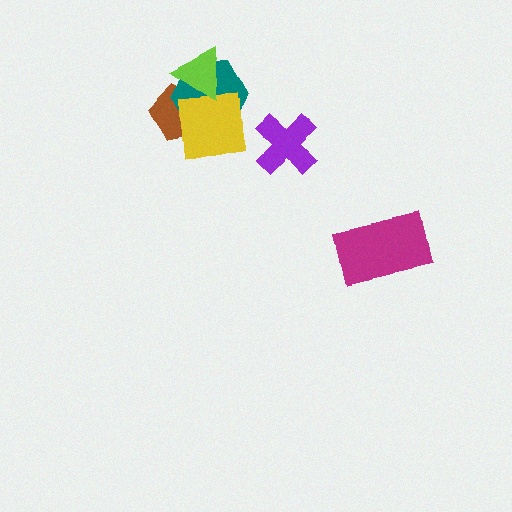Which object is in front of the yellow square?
The lime triangle is in front of the yellow square.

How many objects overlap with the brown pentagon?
3 objects overlap with the brown pentagon.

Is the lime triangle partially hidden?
No, no other shape covers it.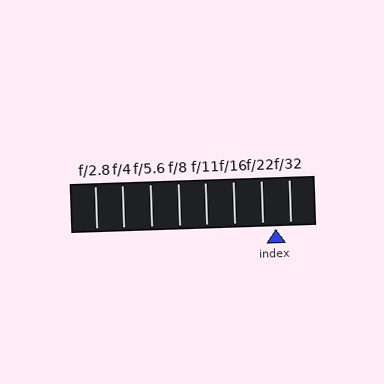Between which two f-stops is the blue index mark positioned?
The index mark is between f/22 and f/32.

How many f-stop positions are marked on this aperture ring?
There are 8 f-stop positions marked.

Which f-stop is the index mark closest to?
The index mark is closest to f/22.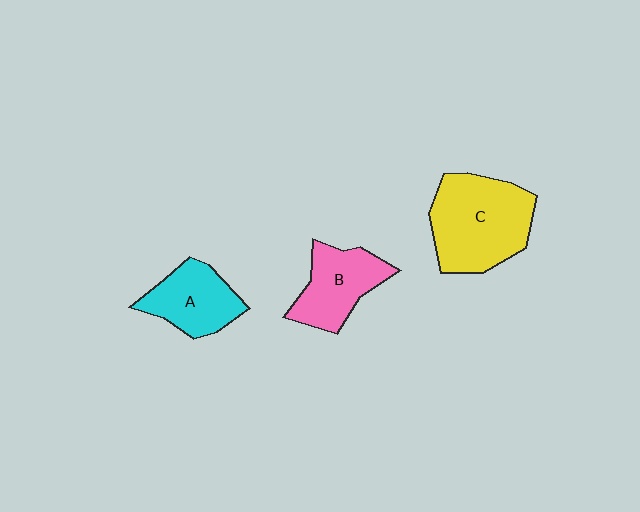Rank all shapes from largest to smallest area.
From largest to smallest: C (yellow), B (pink), A (cyan).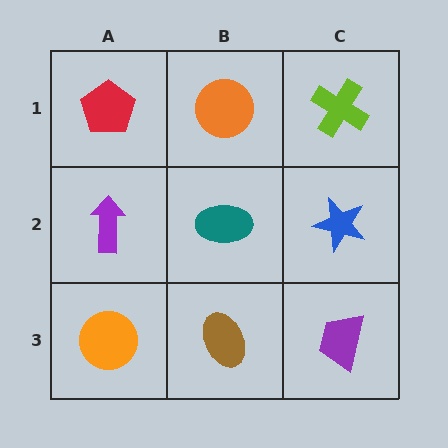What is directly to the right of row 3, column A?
A brown ellipse.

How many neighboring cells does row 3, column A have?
2.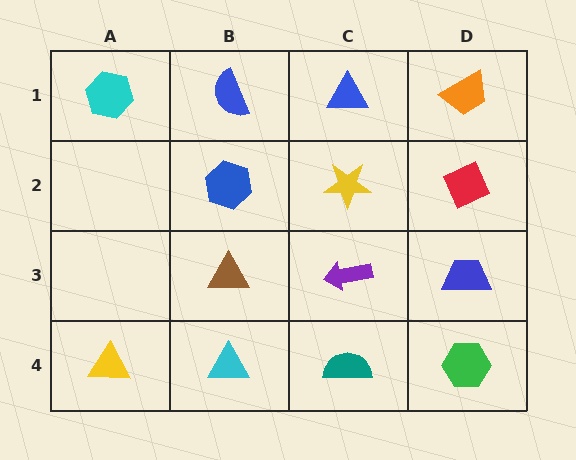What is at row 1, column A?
A cyan hexagon.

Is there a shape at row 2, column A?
No, that cell is empty.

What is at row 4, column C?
A teal semicircle.